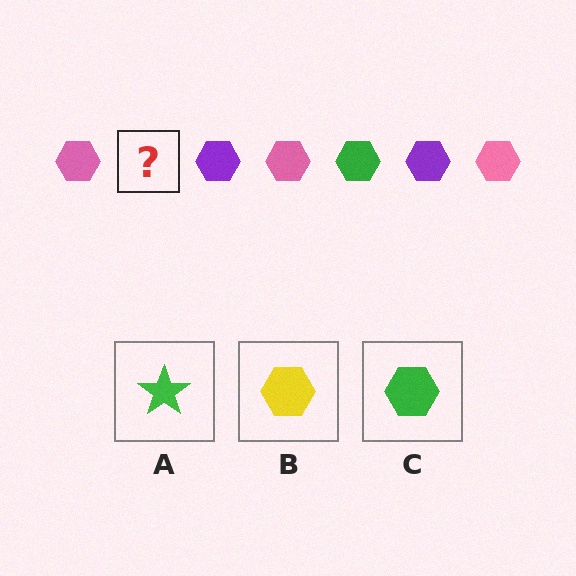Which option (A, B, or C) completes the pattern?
C.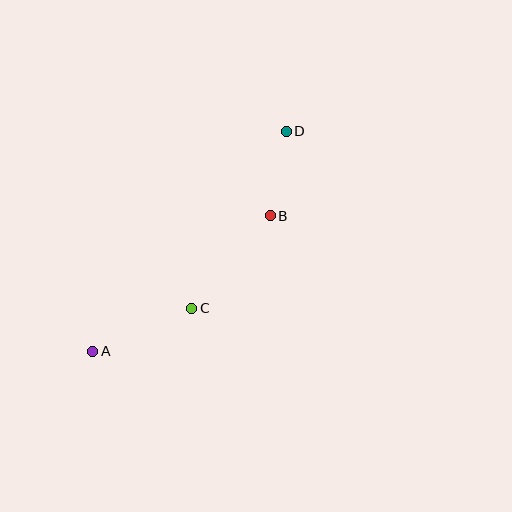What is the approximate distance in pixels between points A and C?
The distance between A and C is approximately 108 pixels.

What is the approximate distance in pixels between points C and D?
The distance between C and D is approximately 201 pixels.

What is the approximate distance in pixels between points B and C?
The distance between B and C is approximately 121 pixels.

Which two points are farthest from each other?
Points A and D are farthest from each other.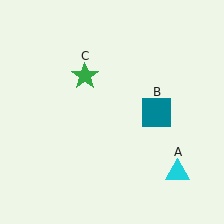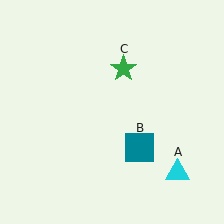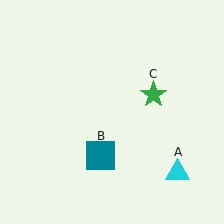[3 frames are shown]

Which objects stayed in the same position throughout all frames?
Cyan triangle (object A) remained stationary.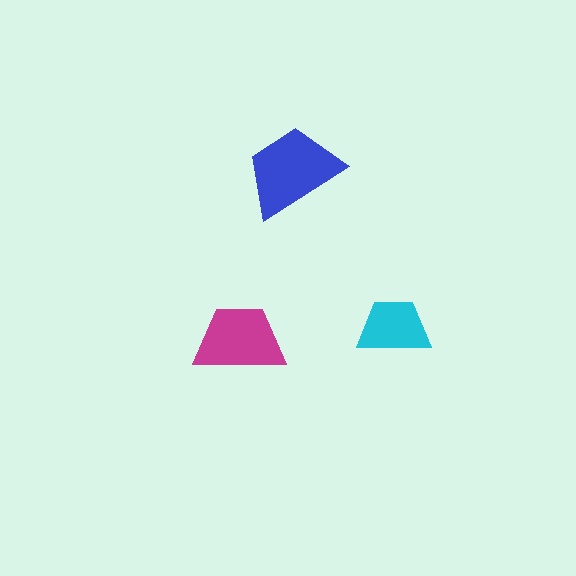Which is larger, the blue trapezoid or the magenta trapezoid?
The blue one.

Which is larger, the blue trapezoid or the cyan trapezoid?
The blue one.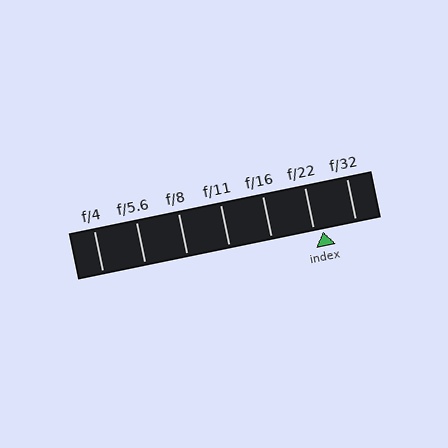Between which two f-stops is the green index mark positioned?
The index mark is between f/22 and f/32.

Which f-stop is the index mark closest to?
The index mark is closest to f/22.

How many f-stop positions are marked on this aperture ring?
There are 7 f-stop positions marked.